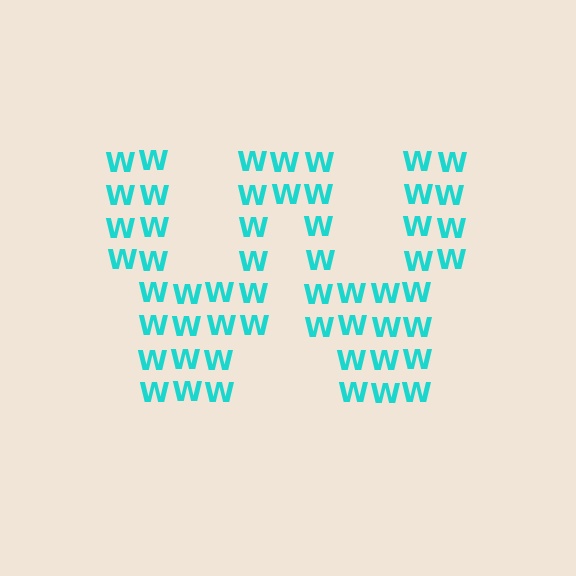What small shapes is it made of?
It is made of small letter W's.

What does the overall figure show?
The overall figure shows the letter W.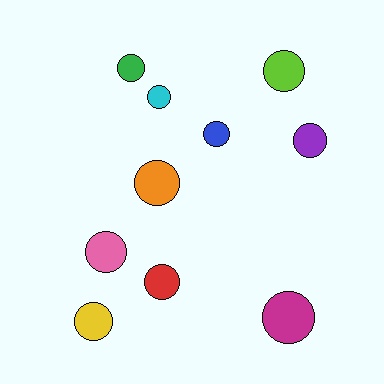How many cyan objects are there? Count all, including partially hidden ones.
There is 1 cyan object.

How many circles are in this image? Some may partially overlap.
There are 10 circles.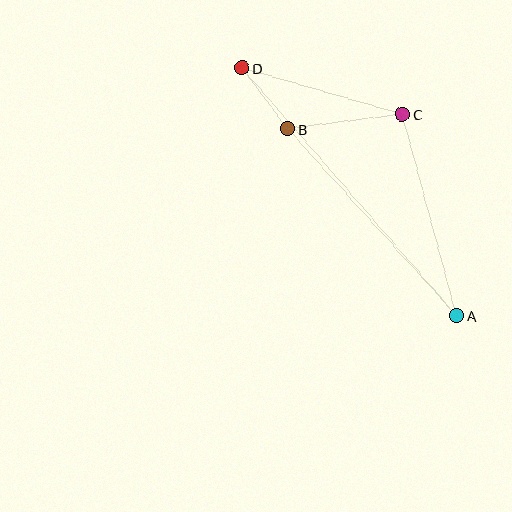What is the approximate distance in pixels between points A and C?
The distance between A and C is approximately 209 pixels.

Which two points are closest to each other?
Points B and D are closest to each other.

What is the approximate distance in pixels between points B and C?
The distance between B and C is approximately 115 pixels.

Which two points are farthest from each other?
Points A and D are farthest from each other.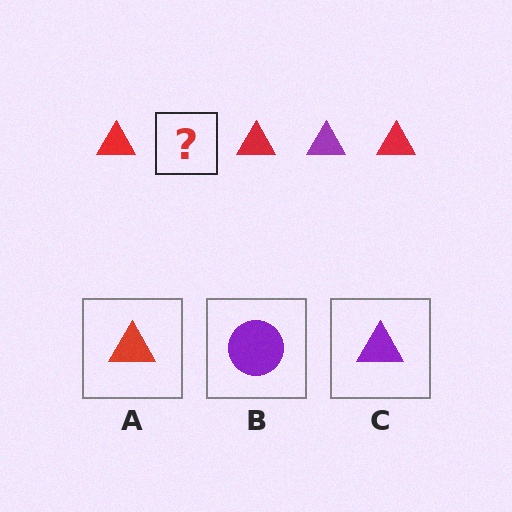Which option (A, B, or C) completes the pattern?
C.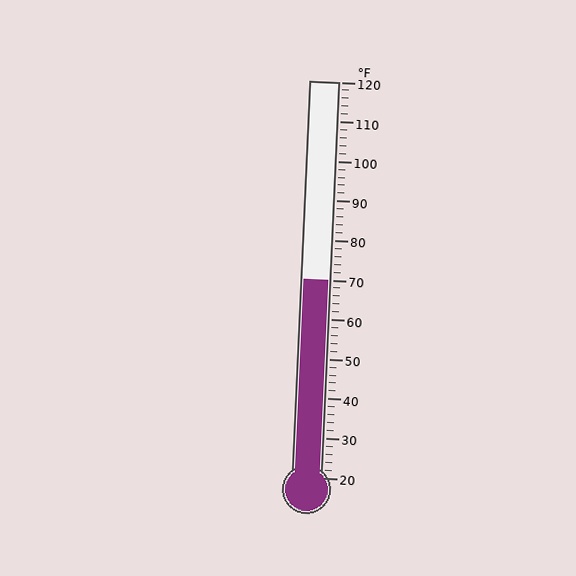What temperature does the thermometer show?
The thermometer shows approximately 70°F.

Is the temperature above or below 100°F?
The temperature is below 100°F.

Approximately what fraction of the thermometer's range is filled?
The thermometer is filled to approximately 50% of its range.